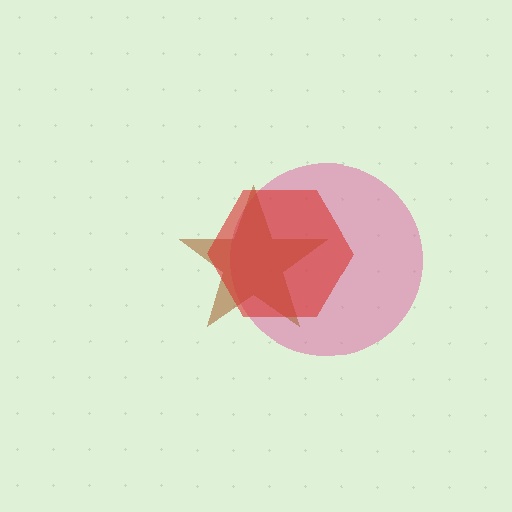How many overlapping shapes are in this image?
There are 3 overlapping shapes in the image.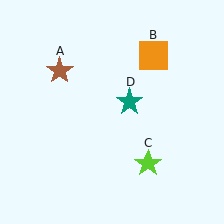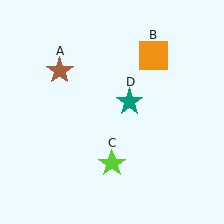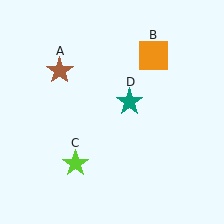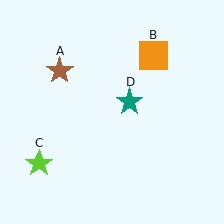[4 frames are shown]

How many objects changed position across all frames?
1 object changed position: lime star (object C).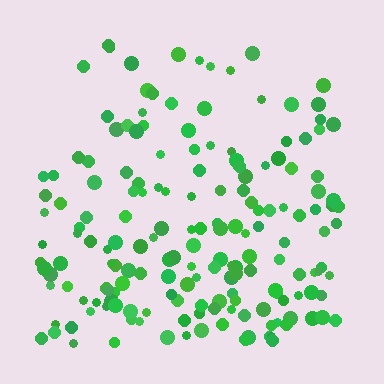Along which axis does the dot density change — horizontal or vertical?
Vertical.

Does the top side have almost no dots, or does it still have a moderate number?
Still a moderate number, just noticeably fewer than the bottom.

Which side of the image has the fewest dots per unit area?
The top.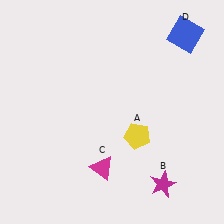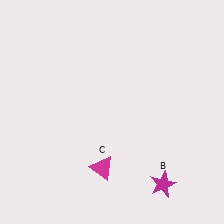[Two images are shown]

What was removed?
The blue square (D), the yellow pentagon (A) were removed in Image 2.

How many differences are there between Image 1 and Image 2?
There are 2 differences between the two images.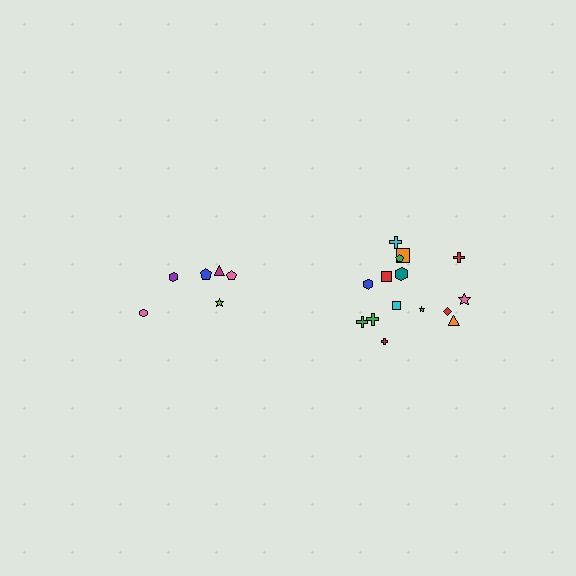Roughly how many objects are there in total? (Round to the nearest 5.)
Roughly 20 objects in total.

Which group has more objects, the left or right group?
The right group.